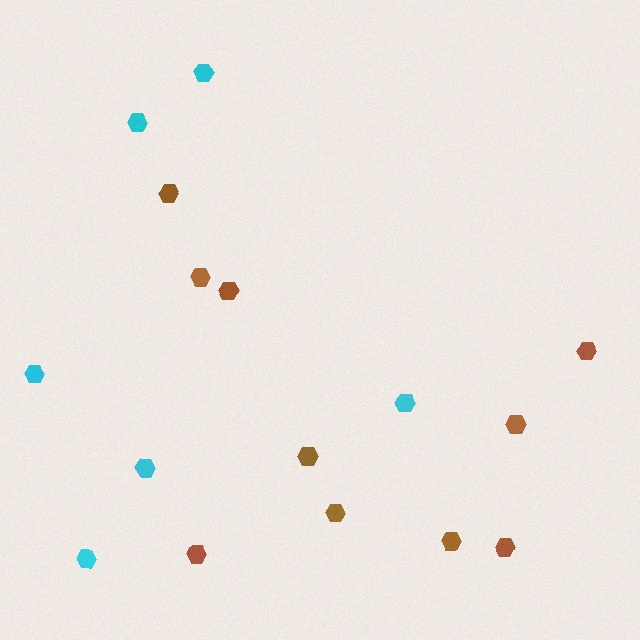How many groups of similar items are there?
There are 2 groups: one group of cyan hexagons (6) and one group of brown hexagons (10).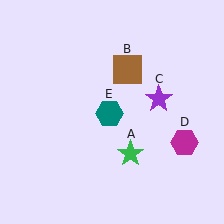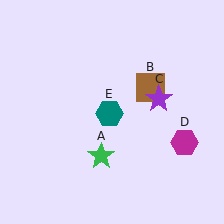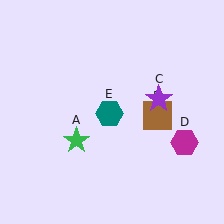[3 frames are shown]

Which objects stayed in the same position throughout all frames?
Purple star (object C) and magenta hexagon (object D) and teal hexagon (object E) remained stationary.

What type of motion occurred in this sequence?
The green star (object A), brown square (object B) rotated clockwise around the center of the scene.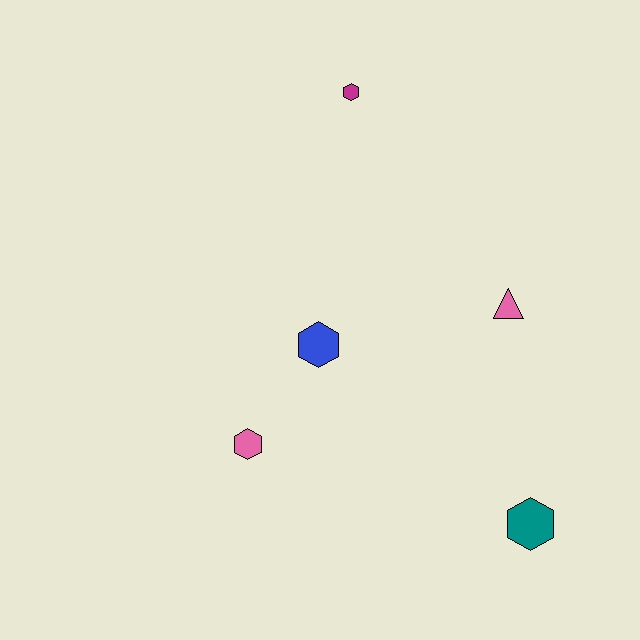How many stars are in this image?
There are no stars.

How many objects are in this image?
There are 5 objects.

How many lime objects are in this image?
There are no lime objects.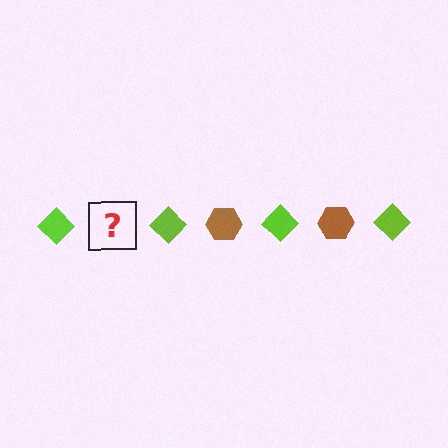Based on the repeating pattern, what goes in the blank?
The blank should be a brown hexagon.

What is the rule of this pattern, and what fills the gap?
The rule is that the pattern alternates between lime diamond and brown hexagon. The gap should be filled with a brown hexagon.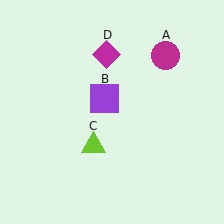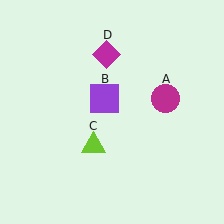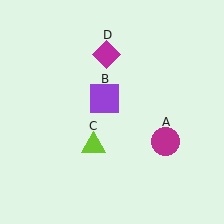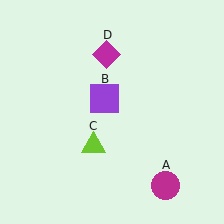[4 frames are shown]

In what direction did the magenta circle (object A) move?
The magenta circle (object A) moved down.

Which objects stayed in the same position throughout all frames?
Purple square (object B) and lime triangle (object C) and magenta diamond (object D) remained stationary.